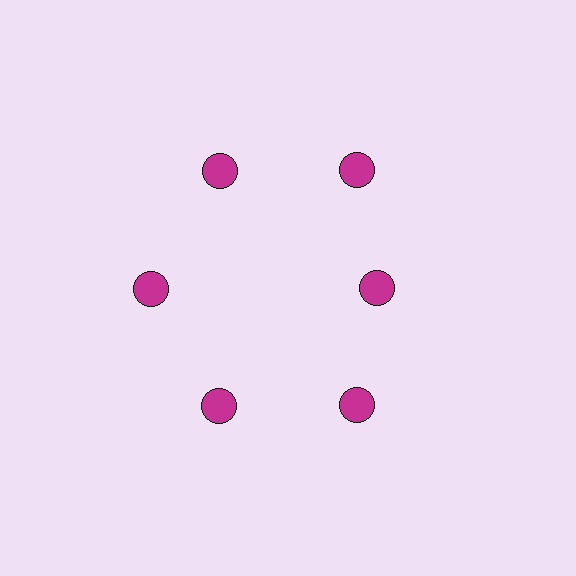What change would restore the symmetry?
The symmetry would be restored by moving it outward, back onto the ring so that all 6 circles sit at equal angles and equal distance from the center.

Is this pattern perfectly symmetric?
No. The 6 magenta circles are arranged in a ring, but one element near the 3 o'clock position is pulled inward toward the center, breaking the 6-fold rotational symmetry.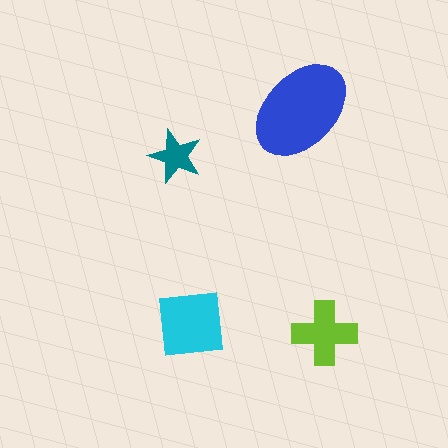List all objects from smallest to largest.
The teal star, the lime cross, the cyan square, the blue ellipse.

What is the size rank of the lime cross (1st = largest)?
3rd.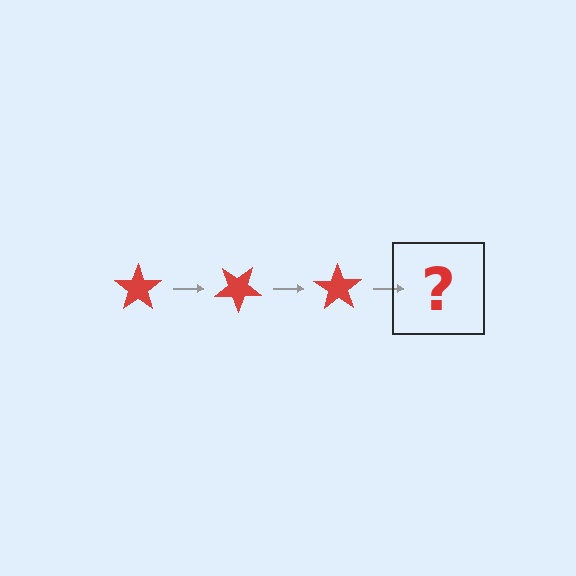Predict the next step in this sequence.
The next step is a red star rotated 105 degrees.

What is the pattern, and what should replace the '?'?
The pattern is that the star rotates 35 degrees each step. The '?' should be a red star rotated 105 degrees.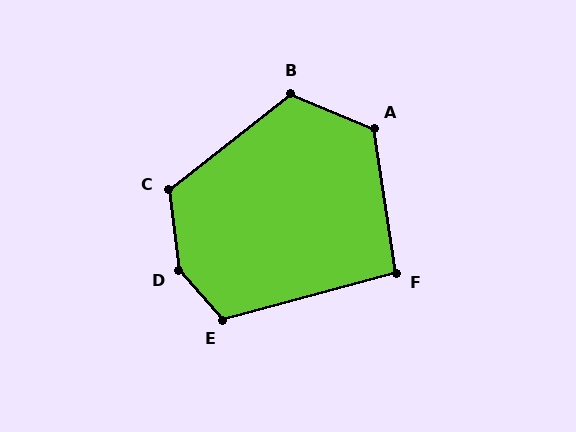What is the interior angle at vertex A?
Approximately 122 degrees (obtuse).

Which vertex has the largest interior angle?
D, at approximately 145 degrees.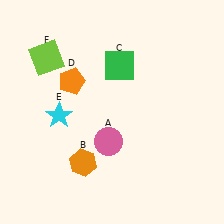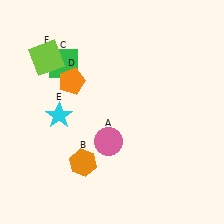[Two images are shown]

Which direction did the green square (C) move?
The green square (C) moved left.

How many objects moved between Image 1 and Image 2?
1 object moved between the two images.